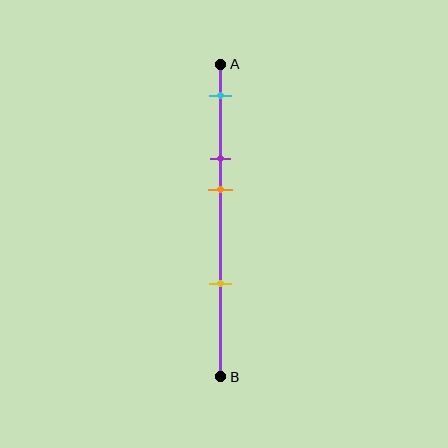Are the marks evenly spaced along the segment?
No, the marks are not evenly spaced.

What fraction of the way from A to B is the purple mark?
The purple mark is approximately 30% (0.3) of the way from A to B.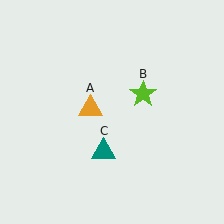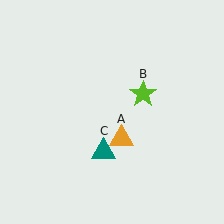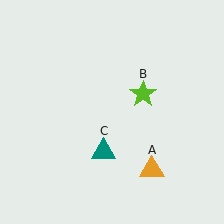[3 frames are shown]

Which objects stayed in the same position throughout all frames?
Lime star (object B) and teal triangle (object C) remained stationary.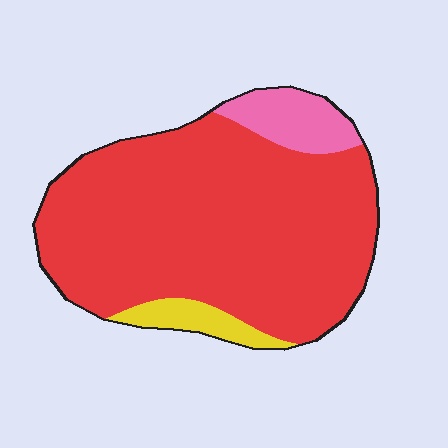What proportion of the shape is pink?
Pink covers about 10% of the shape.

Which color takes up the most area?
Red, at roughly 85%.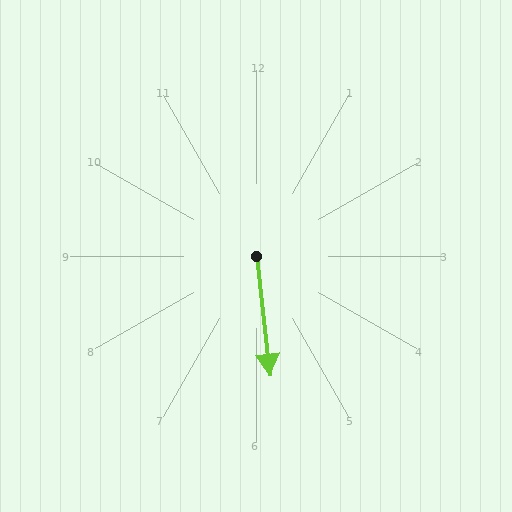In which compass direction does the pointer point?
South.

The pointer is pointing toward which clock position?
Roughly 6 o'clock.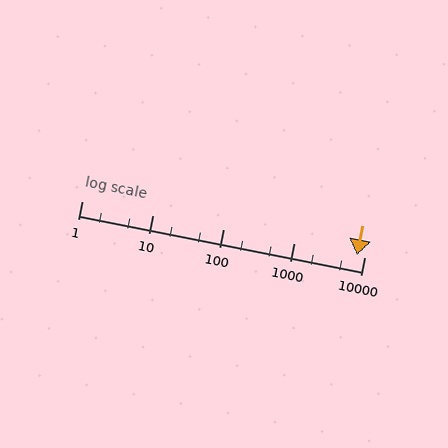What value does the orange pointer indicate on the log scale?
The pointer indicates approximately 7800.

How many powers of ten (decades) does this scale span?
The scale spans 4 decades, from 1 to 10000.